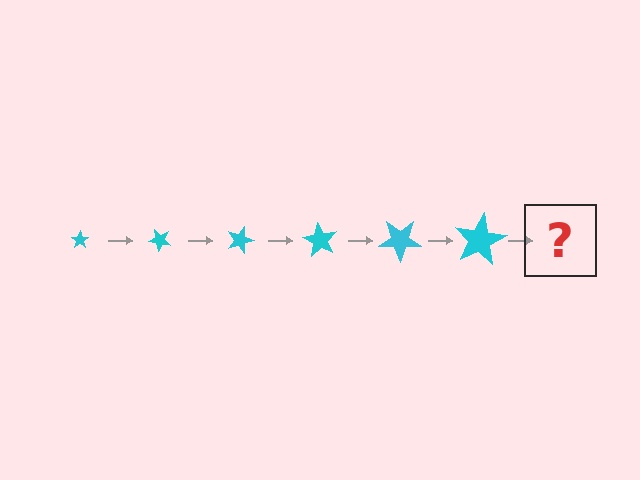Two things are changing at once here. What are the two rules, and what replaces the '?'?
The two rules are that the star grows larger each step and it rotates 45 degrees each step. The '?' should be a star, larger than the previous one and rotated 270 degrees from the start.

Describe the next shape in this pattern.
It should be a star, larger than the previous one and rotated 270 degrees from the start.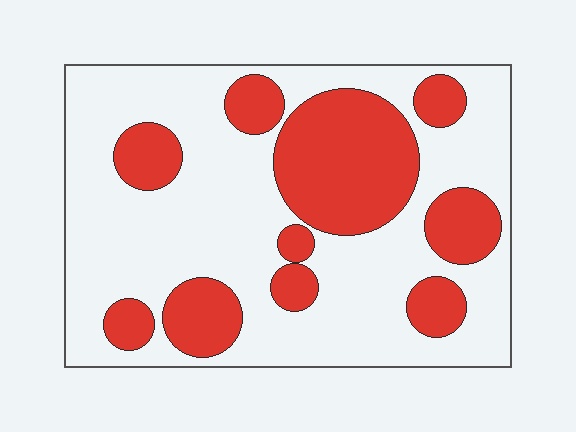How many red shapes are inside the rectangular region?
10.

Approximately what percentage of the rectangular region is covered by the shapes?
Approximately 30%.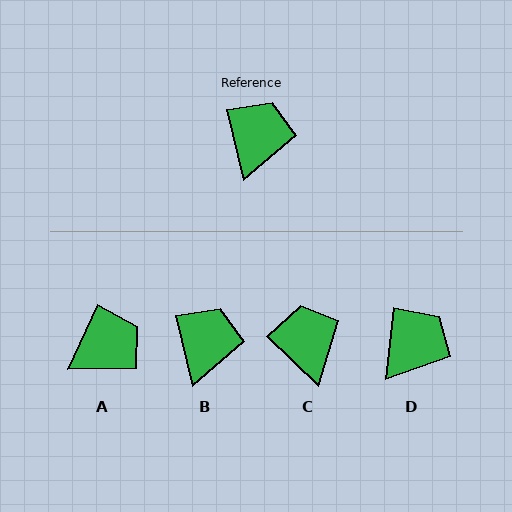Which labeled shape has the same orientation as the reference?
B.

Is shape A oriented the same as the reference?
No, it is off by about 38 degrees.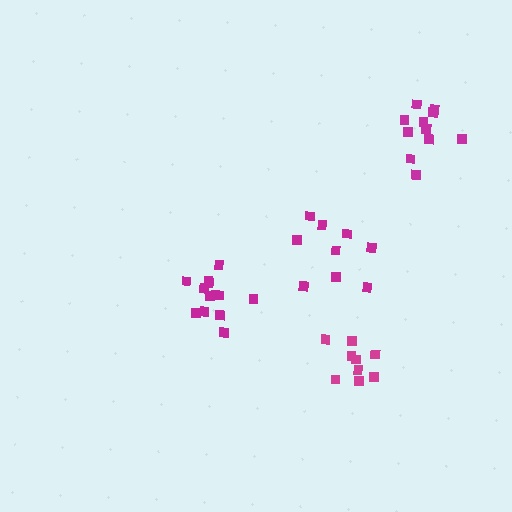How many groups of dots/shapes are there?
There are 4 groups.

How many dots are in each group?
Group 1: 13 dots, Group 2: 9 dots, Group 3: 11 dots, Group 4: 9 dots (42 total).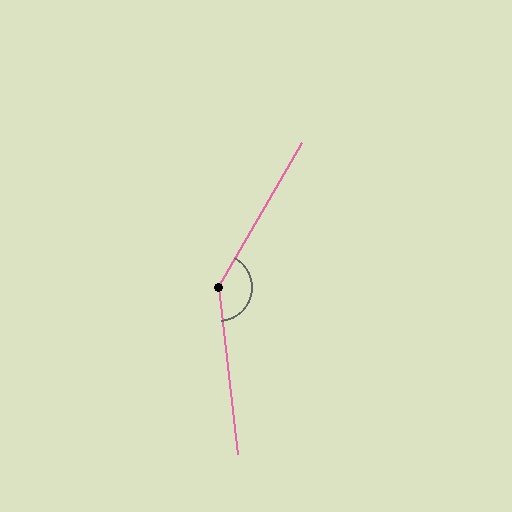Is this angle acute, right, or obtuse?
It is obtuse.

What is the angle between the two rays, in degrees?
Approximately 144 degrees.